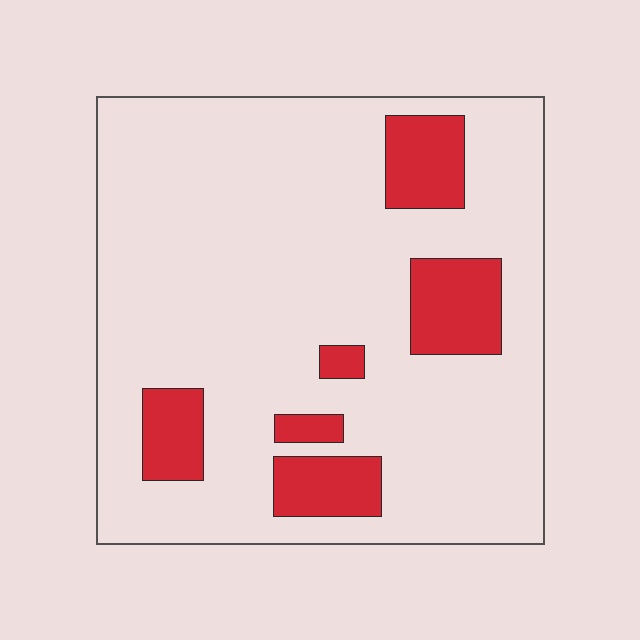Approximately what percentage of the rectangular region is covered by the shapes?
Approximately 15%.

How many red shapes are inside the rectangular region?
6.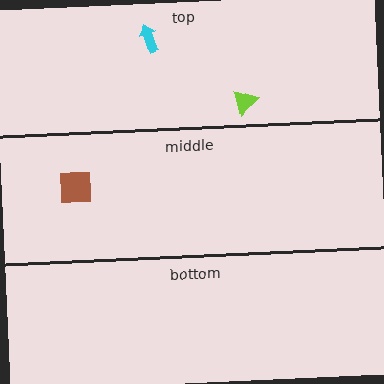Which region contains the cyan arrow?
The top region.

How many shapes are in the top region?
2.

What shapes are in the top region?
The cyan arrow, the lime triangle.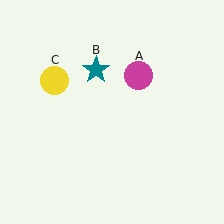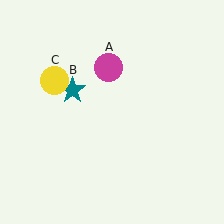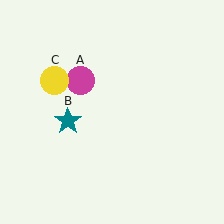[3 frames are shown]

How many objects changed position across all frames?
2 objects changed position: magenta circle (object A), teal star (object B).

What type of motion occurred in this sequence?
The magenta circle (object A), teal star (object B) rotated counterclockwise around the center of the scene.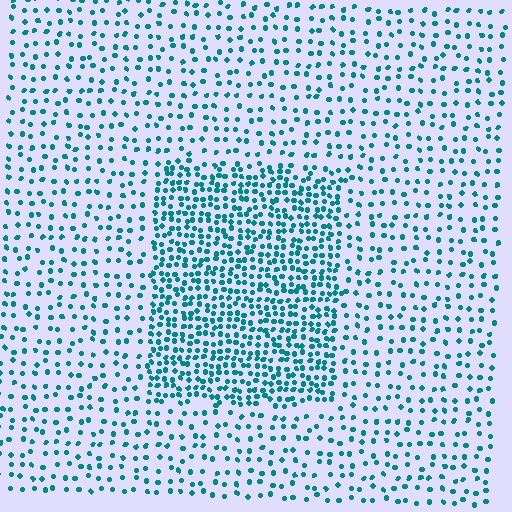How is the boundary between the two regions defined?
The boundary is defined by a change in element density (approximately 2.3x ratio). All elements are the same color, size, and shape.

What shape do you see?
I see a rectangle.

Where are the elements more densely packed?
The elements are more densely packed inside the rectangle boundary.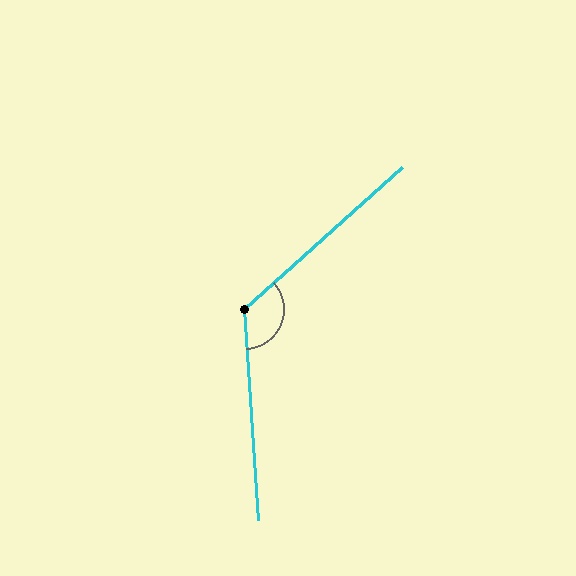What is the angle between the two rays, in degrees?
Approximately 128 degrees.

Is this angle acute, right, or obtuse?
It is obtuse.